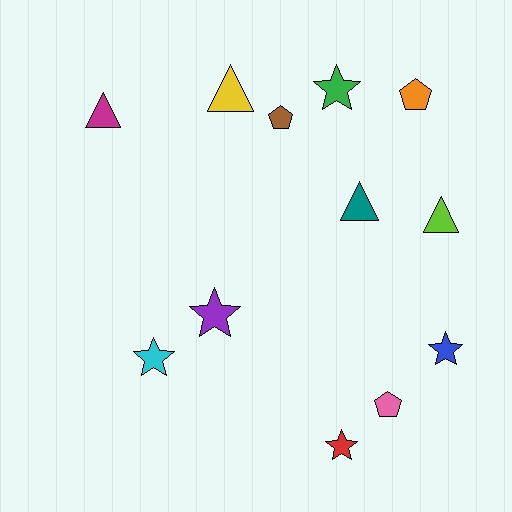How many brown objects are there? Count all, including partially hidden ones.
There is 1 brown object.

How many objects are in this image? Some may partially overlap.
There are 12 objects.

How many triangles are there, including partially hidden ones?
There are 4 triangles.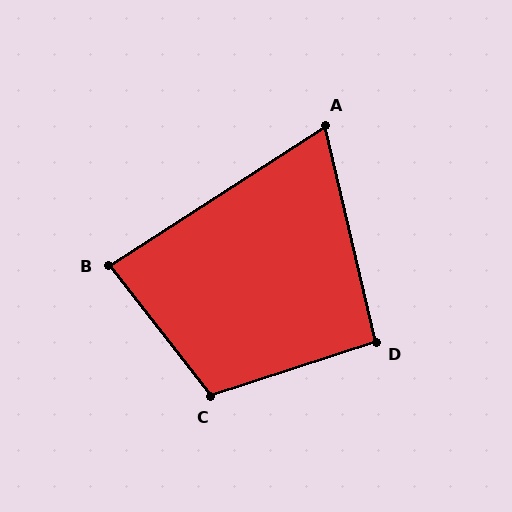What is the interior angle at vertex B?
Approximately 85 degrees (approximately right).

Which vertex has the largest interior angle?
C, at approximately 110 degrees.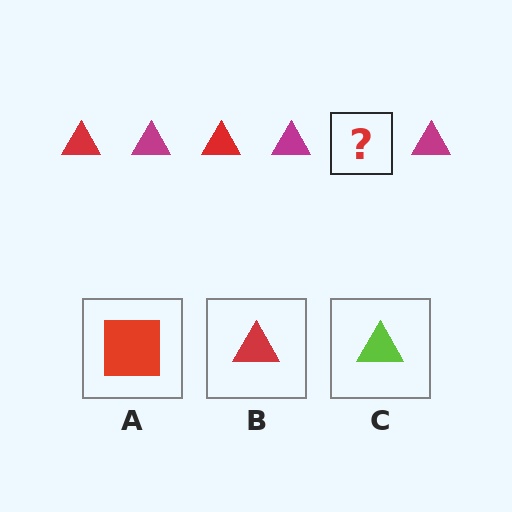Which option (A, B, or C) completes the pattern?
B.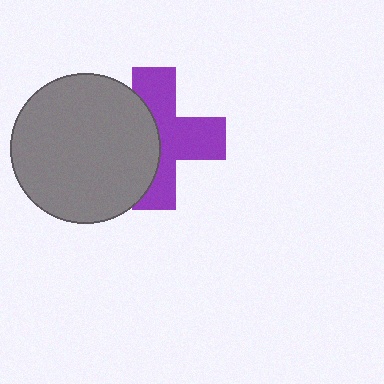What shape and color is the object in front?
The object in front is a gray circle.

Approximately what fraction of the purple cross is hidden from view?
Roughly 44% of the purple cross is hidden behind the gray circle.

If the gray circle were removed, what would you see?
You would see the complete purple cross.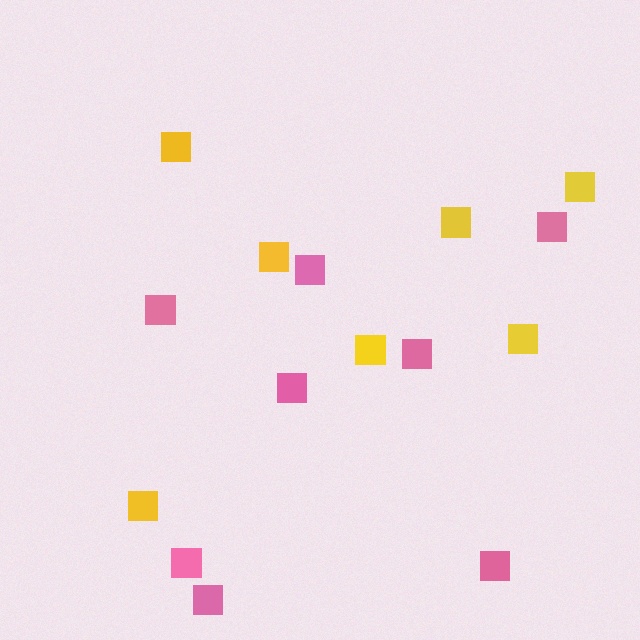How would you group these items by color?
There are 2 groups: one group of yellow squares (7) and one group of pink squares (8).